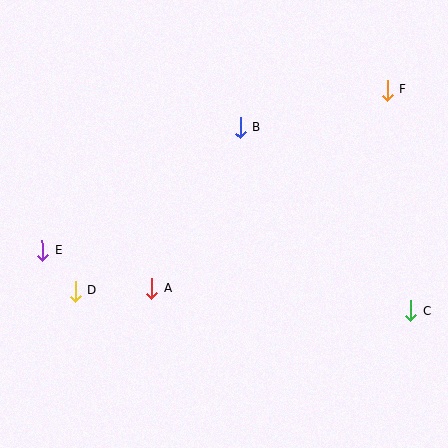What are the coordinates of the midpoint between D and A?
The midpoint between D and A is at (113, 290).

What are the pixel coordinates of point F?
Point F is at (387, 90).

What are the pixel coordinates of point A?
Point A is at (152, 289).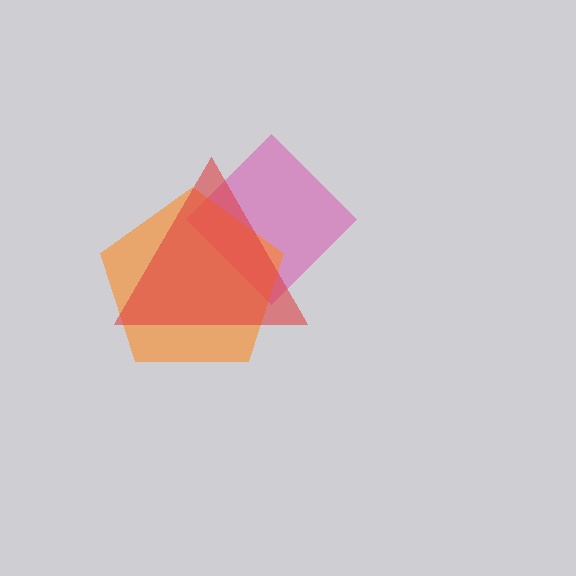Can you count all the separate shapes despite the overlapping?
Yes, there are 3 separate shapes.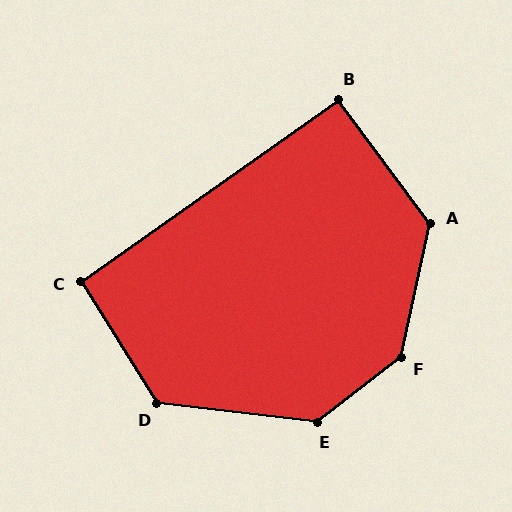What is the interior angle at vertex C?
Approximately 93 degrees (approximately right).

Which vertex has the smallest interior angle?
B, at approximately 91 degrees.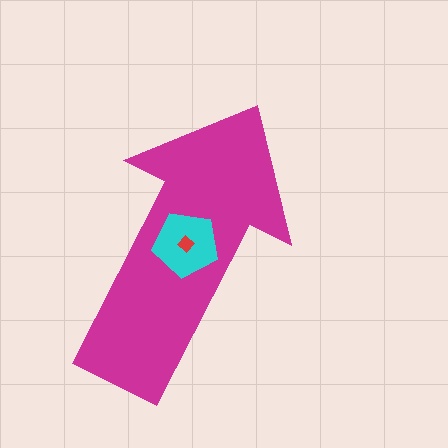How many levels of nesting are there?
3.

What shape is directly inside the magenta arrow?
The cyan pentagon.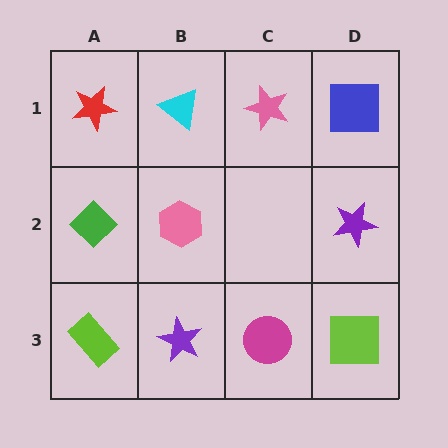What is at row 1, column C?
A pink star.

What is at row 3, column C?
A magenta circle.